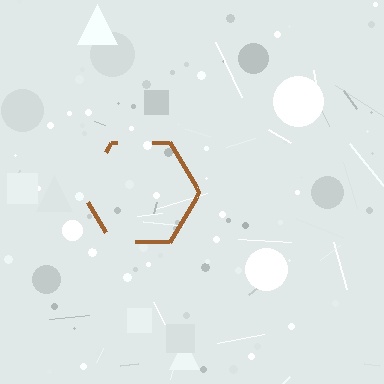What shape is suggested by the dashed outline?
The dashed outline suggests a hexagon.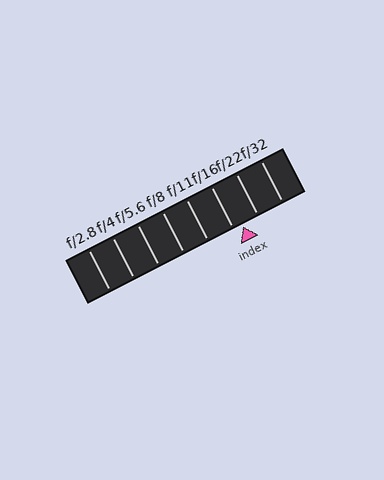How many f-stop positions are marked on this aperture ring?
There are 8 f-stop positions marked.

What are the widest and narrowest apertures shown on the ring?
The widest aperture shown is f/2.8 and the narrowest is f/32.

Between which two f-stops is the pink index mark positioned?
The index mark is between f/16 and f/22.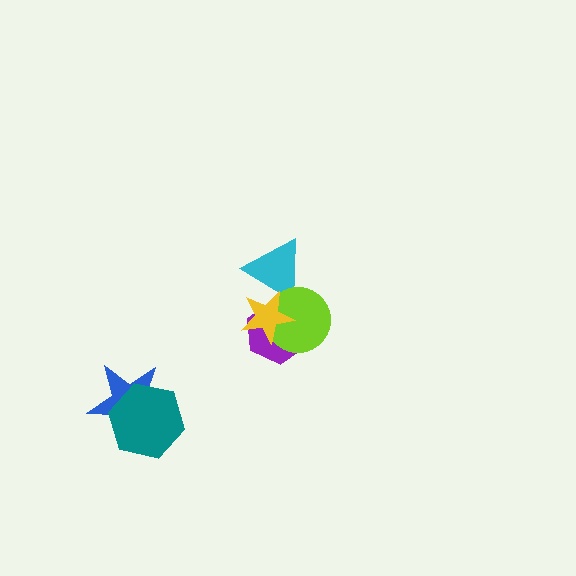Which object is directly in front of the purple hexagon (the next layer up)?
The lime circle is directly in front of the purple hexagon.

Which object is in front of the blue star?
The teal hexagon is in front of the blue star.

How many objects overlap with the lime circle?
3 objects overlap with the lime circle.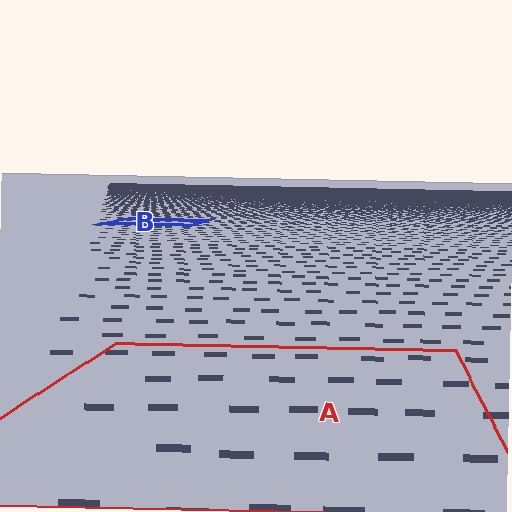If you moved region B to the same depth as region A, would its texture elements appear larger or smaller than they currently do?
They would appear larger. At a closer depth, the same texture elements are projected at a bigger on-screen size.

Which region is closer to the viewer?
Region A is closer. The texture elements there are larger and more spread out.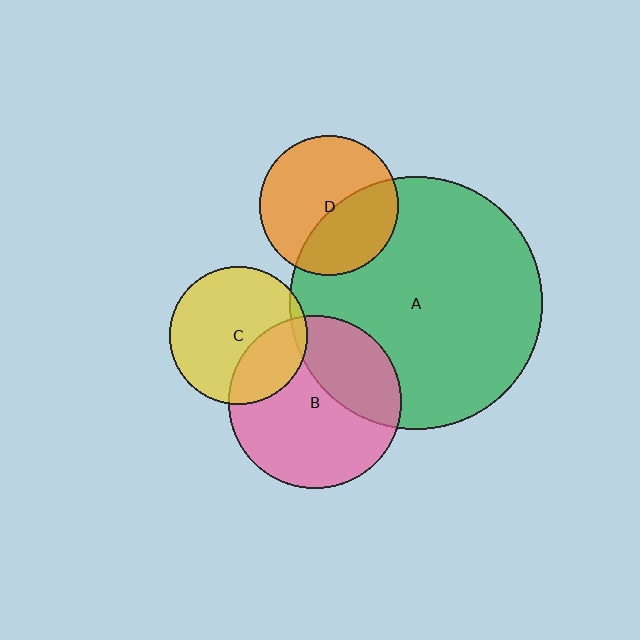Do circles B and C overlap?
Yes.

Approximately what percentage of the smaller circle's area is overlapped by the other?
Approximately 30%.